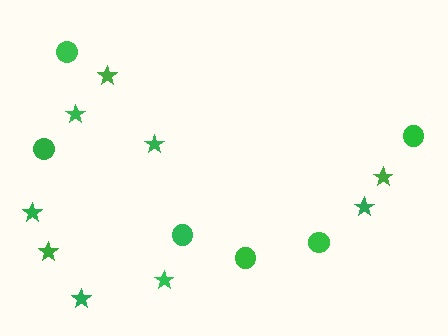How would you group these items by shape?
There are 2 groups: one group of circles (6) and one group of stars (9).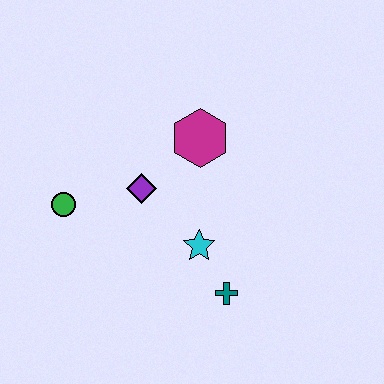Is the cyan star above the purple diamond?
No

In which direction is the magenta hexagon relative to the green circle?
The magenta hexagon is to the right of the green circle.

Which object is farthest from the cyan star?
The green circle is farthest from the cyan star.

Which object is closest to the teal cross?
The cyan star is closest to the teal cross.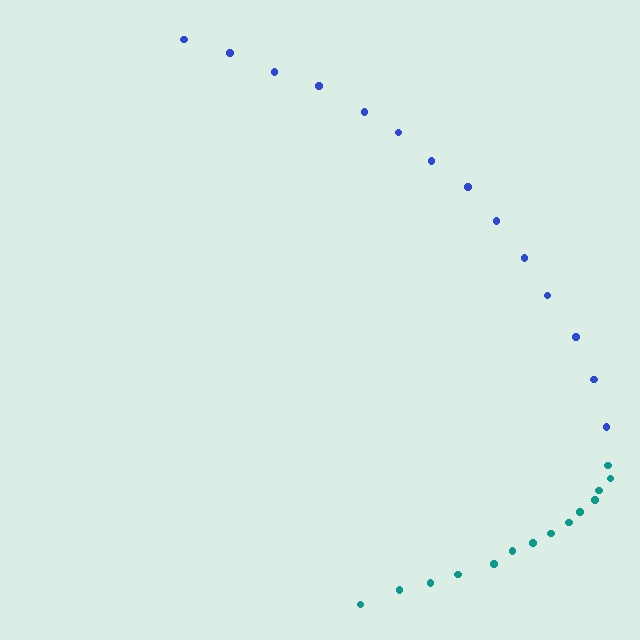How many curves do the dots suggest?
There are 2 distinct paths.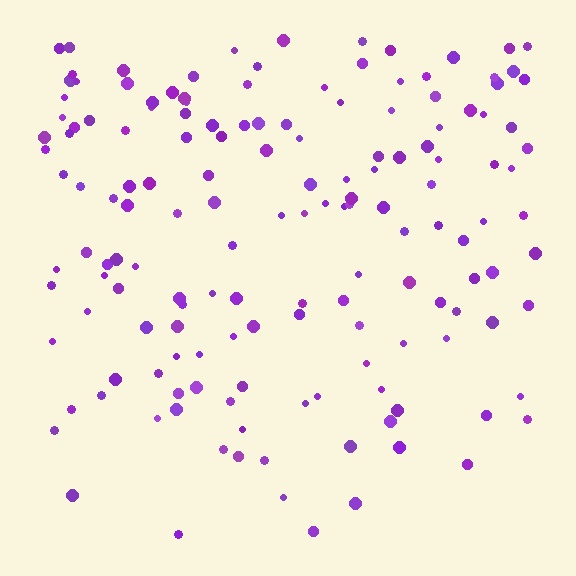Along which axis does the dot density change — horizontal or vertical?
Vertical.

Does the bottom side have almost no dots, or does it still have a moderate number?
Still a moderate number, just noticeably fewer than the top.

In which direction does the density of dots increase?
From bottom to top, with the top side densest.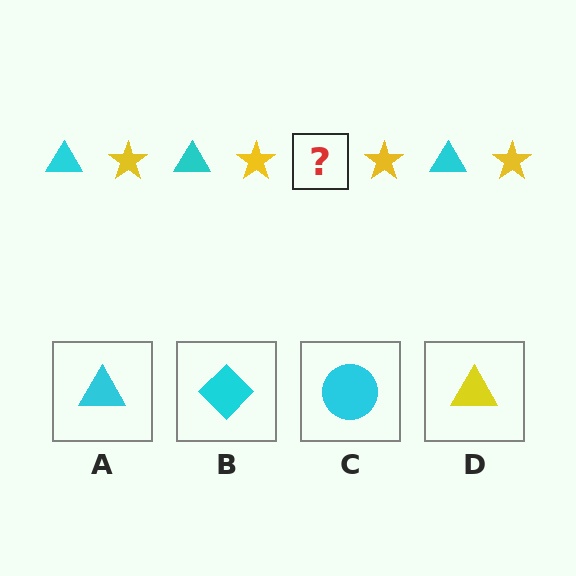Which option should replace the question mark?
Option A.